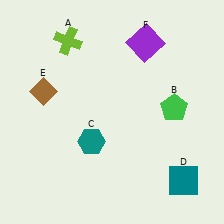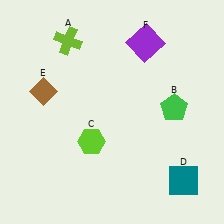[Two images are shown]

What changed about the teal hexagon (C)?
In Image 1, C is teal. In Image 2, it changed to lime.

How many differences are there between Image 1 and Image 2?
There is 1 difference between the two images.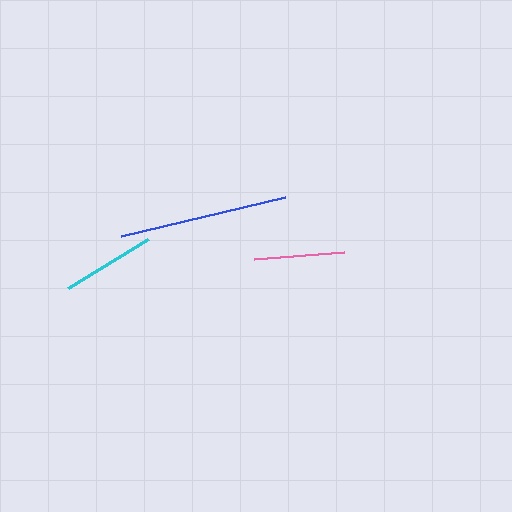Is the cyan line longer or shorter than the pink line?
The cyan line is longer than the pink line.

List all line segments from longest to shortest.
From longest to shortest: blue, cyan, pink.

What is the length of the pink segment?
The pink segment is approximately 90 pixels long.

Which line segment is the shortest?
The pink line is the shortest at approximately 90 pixels.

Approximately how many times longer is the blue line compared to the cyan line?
The blue line is approximately 1.8 times the length of the cyan line.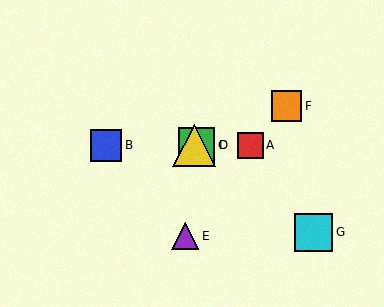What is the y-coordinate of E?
Object E is at y≈236.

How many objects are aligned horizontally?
4 objects (A, B, C, D) are aligned horizontally.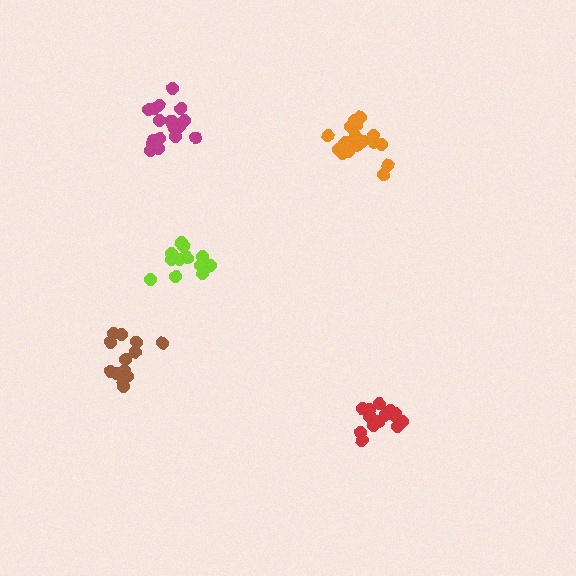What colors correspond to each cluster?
The clusters are colored: brown, magenta, red, lime, orange.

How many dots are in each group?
Group 1: 14 dots, Group 2: 20 dots, Group 3: 15 dots, Group 4: 14 dots, Group 5: 18 dots (81 total).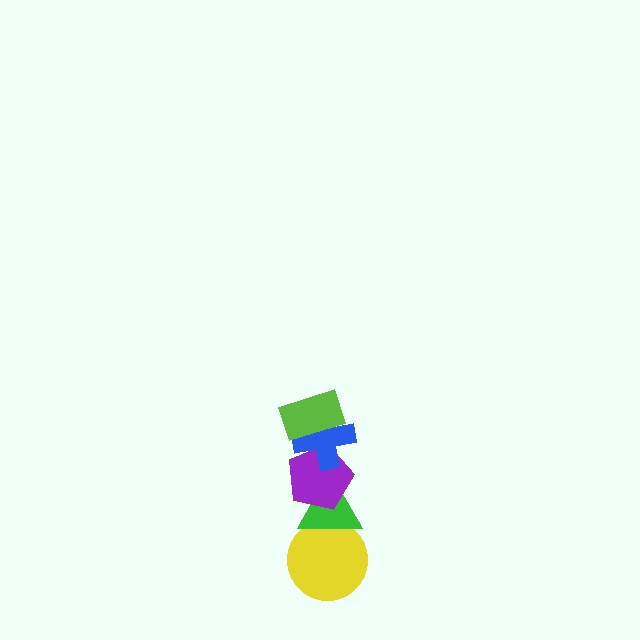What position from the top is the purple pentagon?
The purple pentagon is 3rd from the top.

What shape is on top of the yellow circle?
The green triangle is on top of the yellow circle.